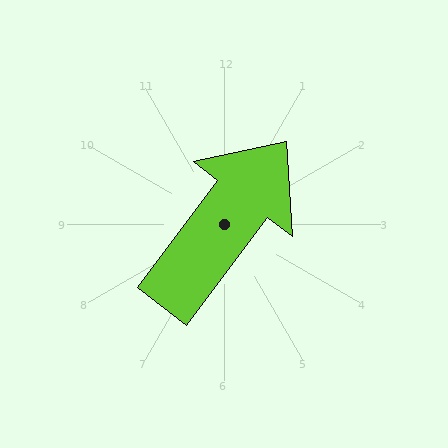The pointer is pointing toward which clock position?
Roughly 1 o'clock.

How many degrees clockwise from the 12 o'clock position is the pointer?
Approximately 37 degrees.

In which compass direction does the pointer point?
Northeast.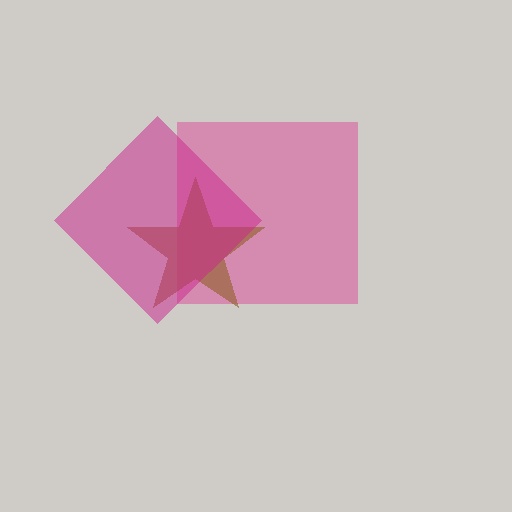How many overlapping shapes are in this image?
There are 3 overlapping shapes in the image.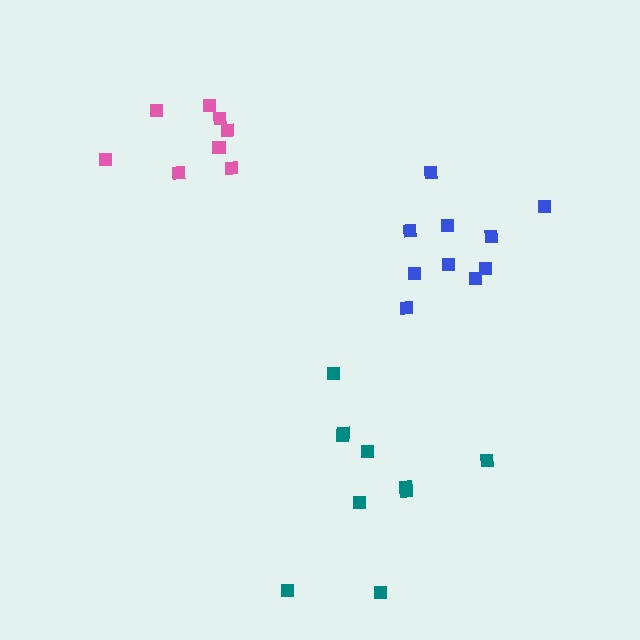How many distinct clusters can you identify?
There are 3 distinct clusters.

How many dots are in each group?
Group 1: 10 dots, Group 2: 8 dots, Group 3: 10 dots (28 total).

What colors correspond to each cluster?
The clusters are colored: teal, pink, blue.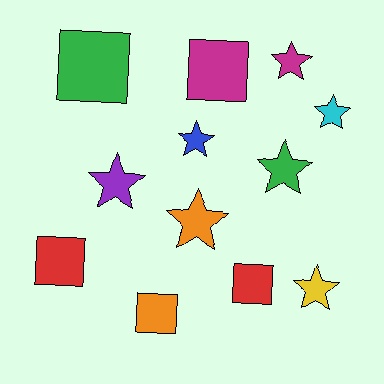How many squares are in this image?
There are 5 squares.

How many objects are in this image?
There are 12 objects.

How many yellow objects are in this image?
There is 1 yellow object.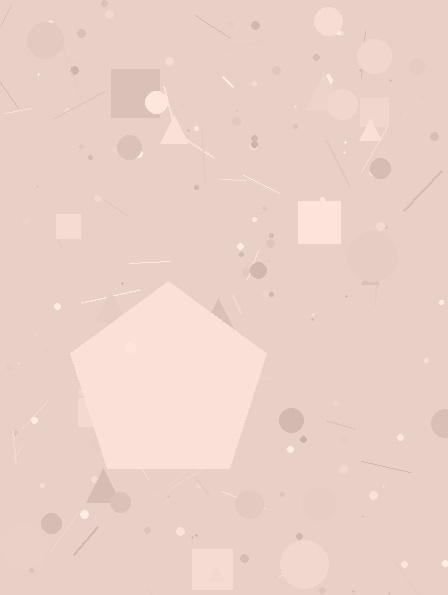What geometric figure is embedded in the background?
A pentagon is embedded in the background.